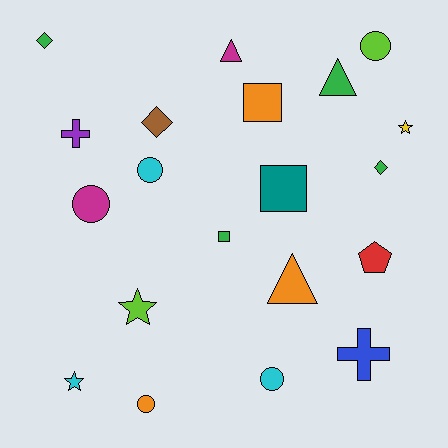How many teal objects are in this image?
There is 1 teal object.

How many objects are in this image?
There are 20 objects.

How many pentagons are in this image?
There is 1 pentagon.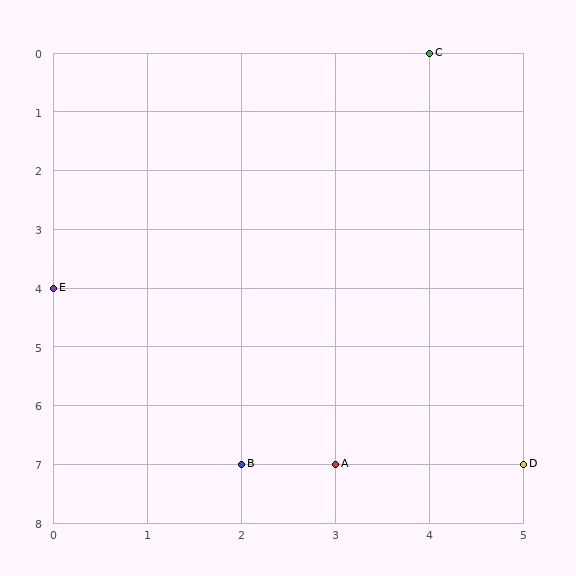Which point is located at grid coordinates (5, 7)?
Point D is at (5, 7).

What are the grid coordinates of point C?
Point C is at grid coordinates (4, 0).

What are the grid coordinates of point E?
Point E is at grid coordinates (0, 4).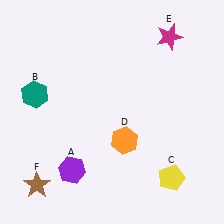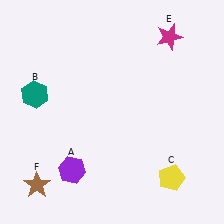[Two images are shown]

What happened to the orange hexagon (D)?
The orange hexagon (D) was removed in Image 2. It was in the bottom-right area of Image 1.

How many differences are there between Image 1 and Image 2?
There is 1 difference between the two images.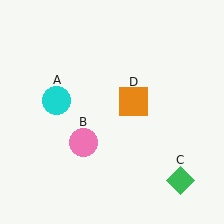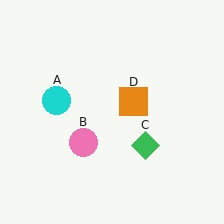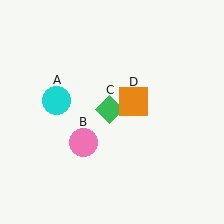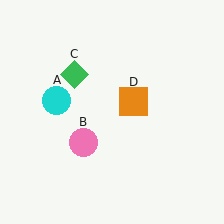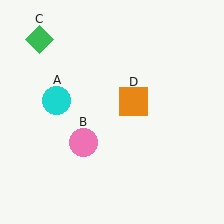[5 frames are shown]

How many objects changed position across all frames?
1 object changed position: green diamond (object C).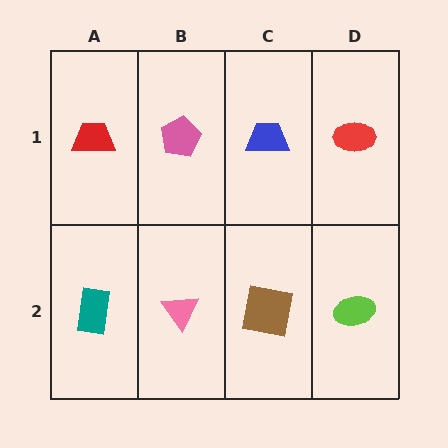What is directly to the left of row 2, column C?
A pink triangle.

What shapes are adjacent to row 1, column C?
A brown square (row 2, column C), a pink pentagon (row 1, column B), a red ellipse (row 1, column D).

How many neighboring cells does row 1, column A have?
2.